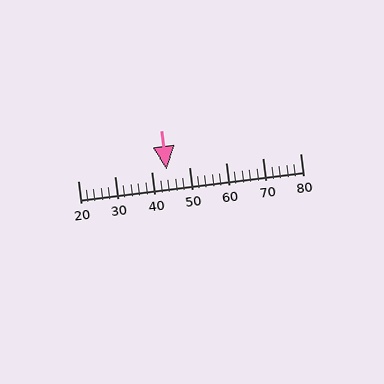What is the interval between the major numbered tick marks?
The major tick marks are spaced 10 units apart.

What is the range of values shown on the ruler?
The ruler shows values from 20 to 80.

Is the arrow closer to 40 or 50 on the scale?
The arrow is closer to 40.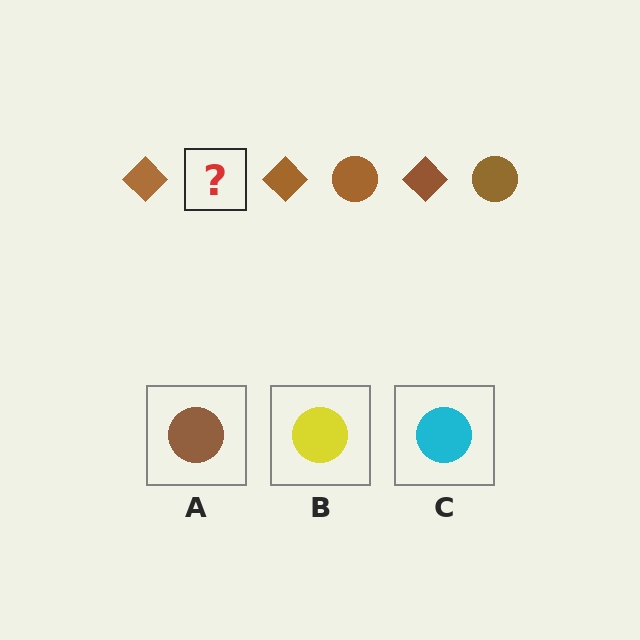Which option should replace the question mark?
Option A.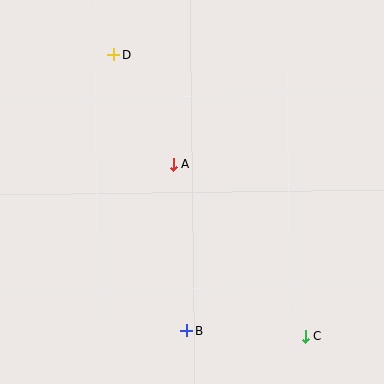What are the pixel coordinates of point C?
Point C is at (305, 337).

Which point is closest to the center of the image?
Point A at (173, 164) is closest to the center.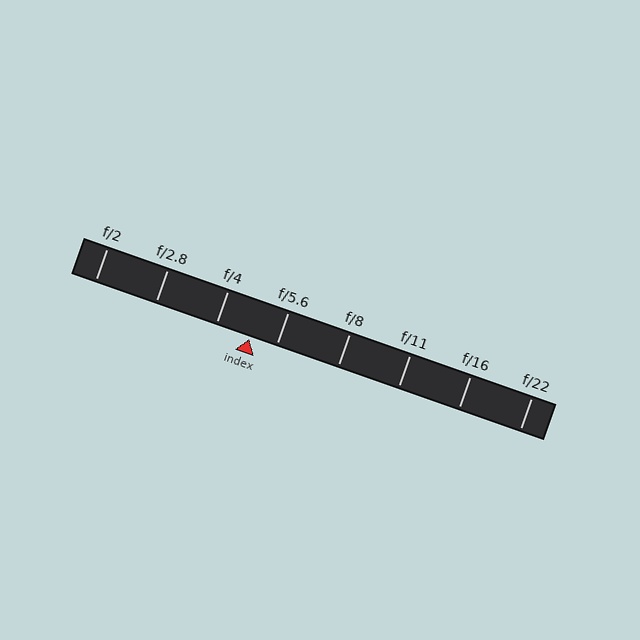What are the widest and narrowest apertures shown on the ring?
The widest aperture shown is f/2 and the narrowest is f/22.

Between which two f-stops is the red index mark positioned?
The index mark is between f/4 and f/5.6.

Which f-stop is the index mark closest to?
The index mark is closest to f/5.6.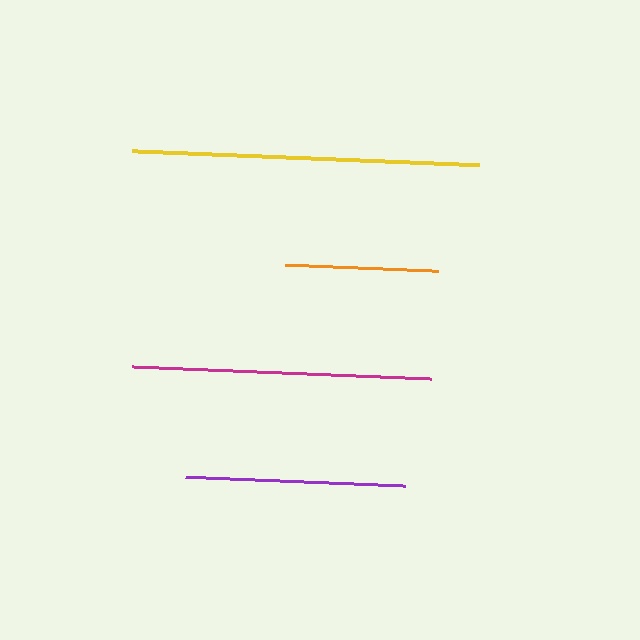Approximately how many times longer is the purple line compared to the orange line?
The purple line is approximately 1.4 times the length of the orange line.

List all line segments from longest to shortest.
From longest to shortest: yellow, magenta, purple, orange.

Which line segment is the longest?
The yellow line is the longest at approximately 348 pixels.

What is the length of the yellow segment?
The yellow segment is approximately 348 pixels long.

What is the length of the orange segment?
The orange segment is approximately 153 pixels long.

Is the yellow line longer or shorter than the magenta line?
The yellow line is longer than the magenta line.